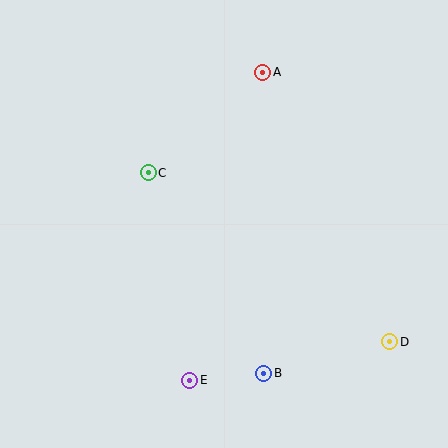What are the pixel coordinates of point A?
Point A is at (263, 72).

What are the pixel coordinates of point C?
Point C is at (148, 173).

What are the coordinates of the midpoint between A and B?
The midpoint between A and B is at (263, 223).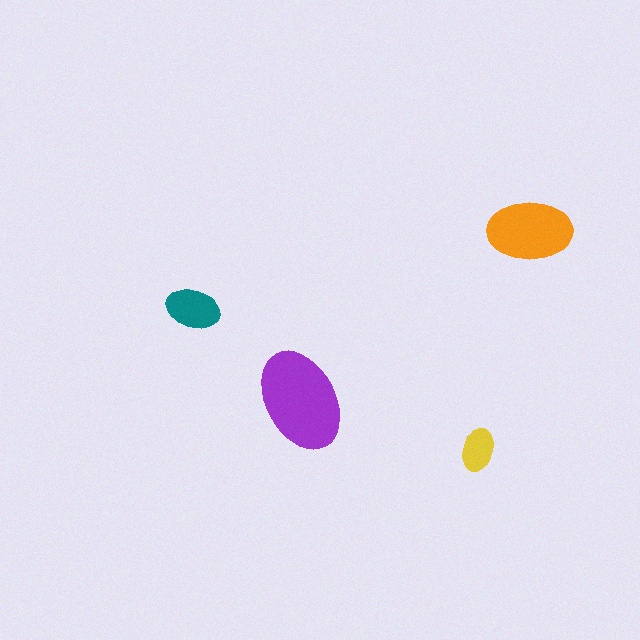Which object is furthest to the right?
The orange ellipse is rightmost.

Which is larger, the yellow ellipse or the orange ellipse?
The orange one.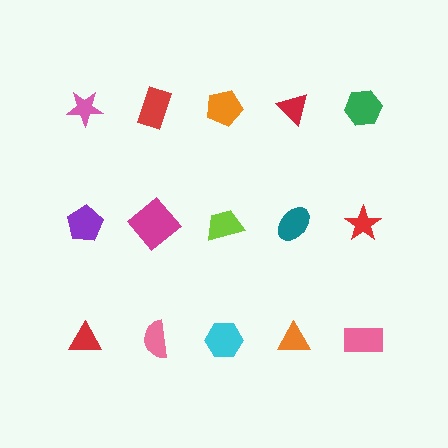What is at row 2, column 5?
A red star.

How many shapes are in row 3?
5 shapes.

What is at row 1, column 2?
A red rectangle.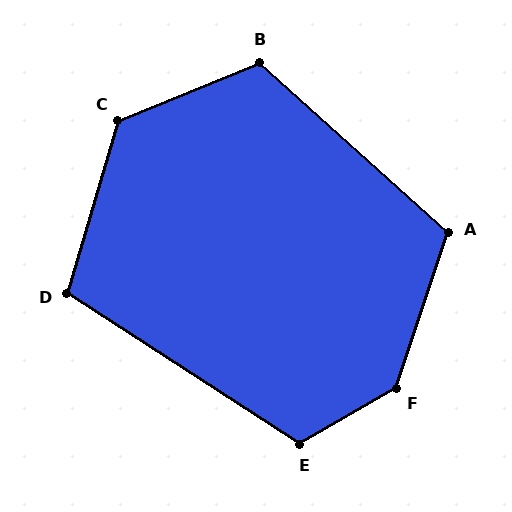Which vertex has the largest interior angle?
F, at approximately 138 degrees.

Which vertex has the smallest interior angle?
D, at approximately 106 degrees.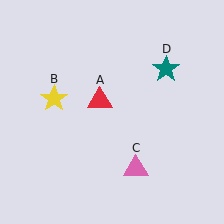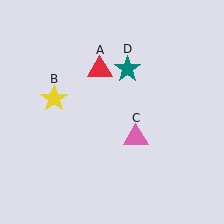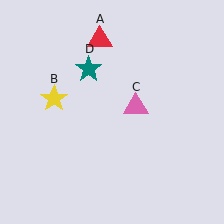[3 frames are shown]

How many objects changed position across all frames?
3 objects changed position: red triangle (object A), pink triangle (object C), teal star (object D).